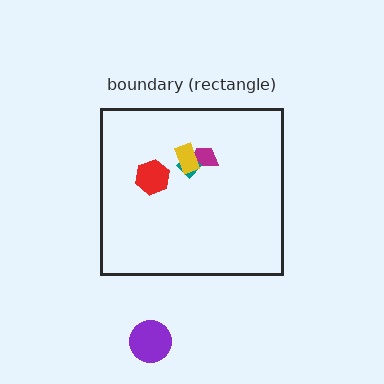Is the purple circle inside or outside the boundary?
Outside.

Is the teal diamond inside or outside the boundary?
Inside.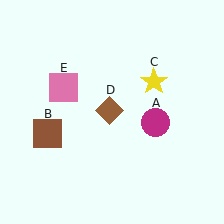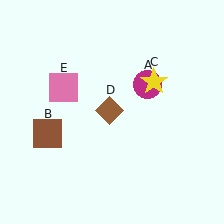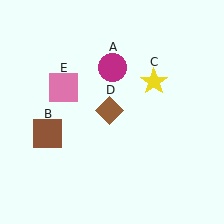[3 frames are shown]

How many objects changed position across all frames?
1 object changed position: magenta circle (object A).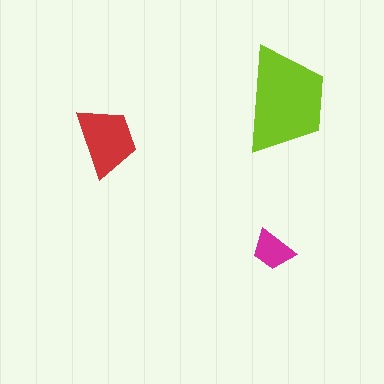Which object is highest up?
The lime trapezoid is topmost.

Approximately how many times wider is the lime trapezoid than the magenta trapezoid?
About 2.5 times wider.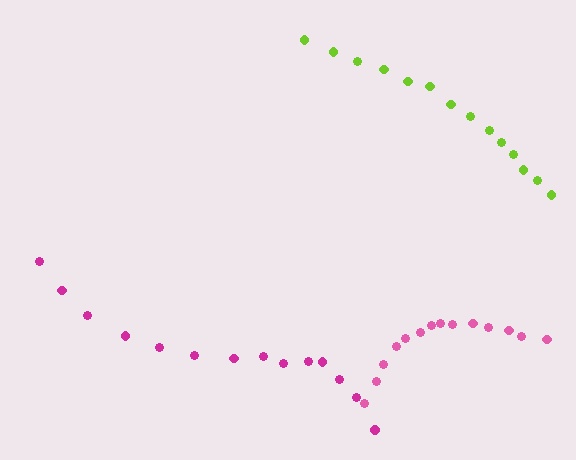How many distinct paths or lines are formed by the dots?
There are 3 distinct paths.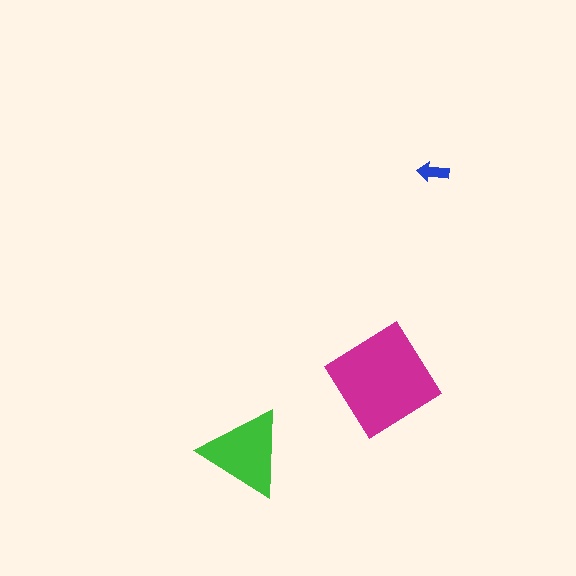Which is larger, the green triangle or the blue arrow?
The green triangle.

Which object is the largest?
The magenta diamond.